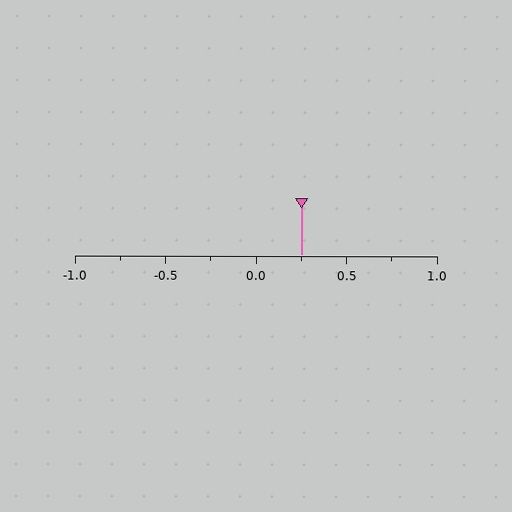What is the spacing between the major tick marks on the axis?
The major ticks are spaced 0.5 apart.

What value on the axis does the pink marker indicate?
The marker indicates approximately 0.25.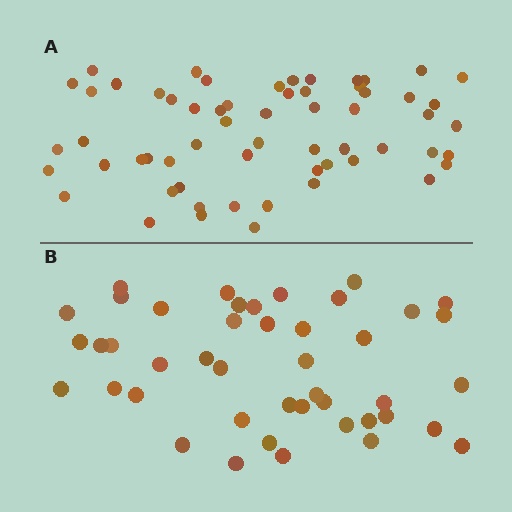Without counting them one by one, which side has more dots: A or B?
Region A (the top region) has more dots.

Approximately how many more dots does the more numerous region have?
Region A has approximately 15 more dots than region B.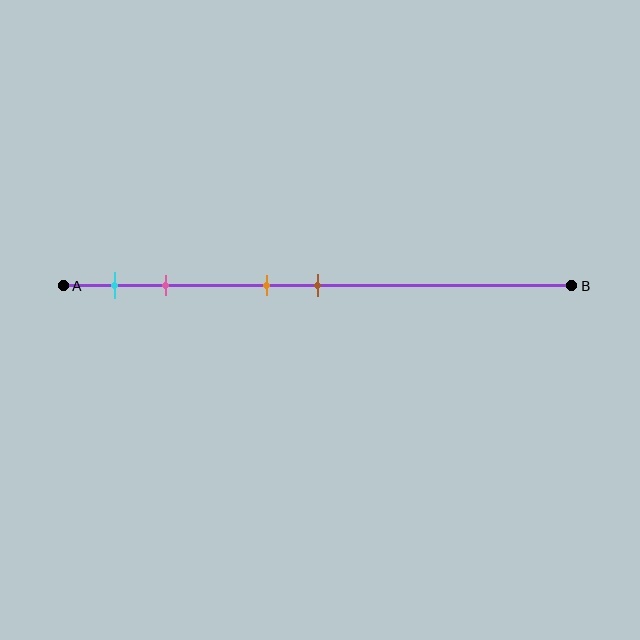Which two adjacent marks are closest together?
The orange and brown marks are the closest adjacent pair.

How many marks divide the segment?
There are 4 marks dividing the segment.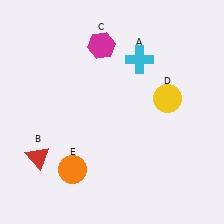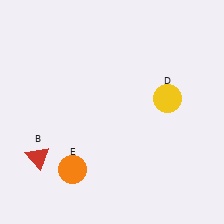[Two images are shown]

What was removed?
The magenta hexagon (C), the cyan cross (A) were removed in Image 2.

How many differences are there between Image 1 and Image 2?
There are 2 differences between the two images.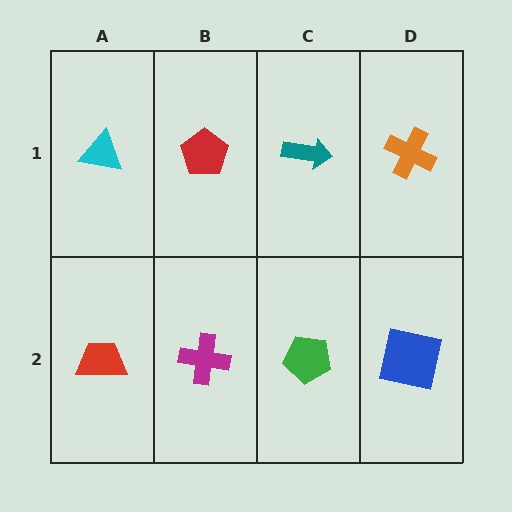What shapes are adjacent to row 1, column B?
A magenta cross (row 2, column B), a cyan triangle (row 1, column A), a teal arrow (row 1, column C).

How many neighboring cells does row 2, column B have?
3.